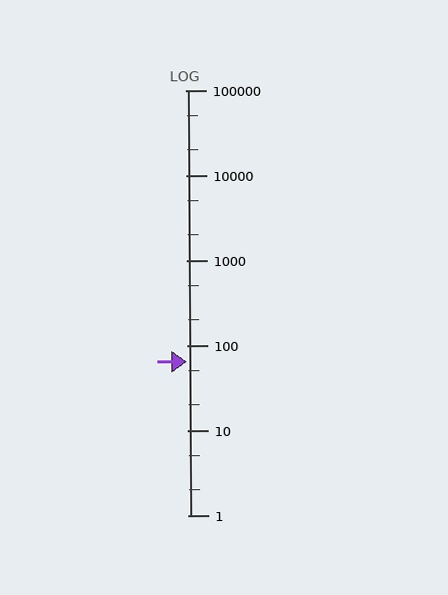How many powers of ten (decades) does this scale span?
The scale spans 5 decades, from 1 to 100000.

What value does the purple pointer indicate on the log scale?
The pointer indicates approximately 64.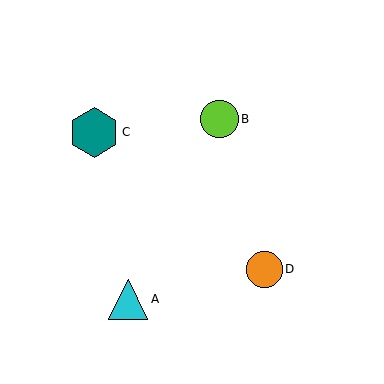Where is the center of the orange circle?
The center of the orange circle is at (264, 269).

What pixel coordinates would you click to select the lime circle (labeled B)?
Click at (219, 119) to select the lime circle B.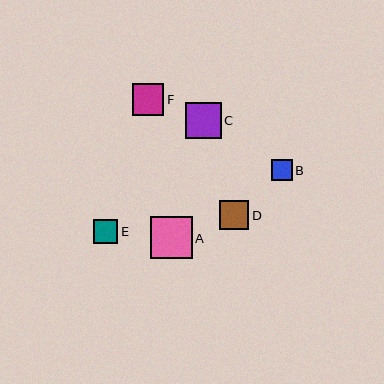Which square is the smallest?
Square B is the smallest with a size of approximately 21 pixels.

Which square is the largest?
Square A is the largest with a size of approximately 41 pixels.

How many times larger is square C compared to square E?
Square C is approximately 1.5 times the size of square E.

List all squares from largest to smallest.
From largest to smallest: A, C, F, D, E, B.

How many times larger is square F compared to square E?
Square F is approximately 1.3 times the size of square E.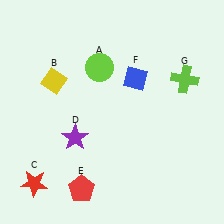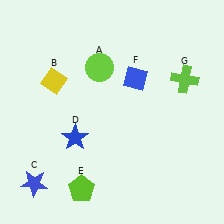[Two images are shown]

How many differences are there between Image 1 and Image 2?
There are 3 differences between the two images.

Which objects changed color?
C changed from red to blue. D changed from purple to blue. E changed from red to lime.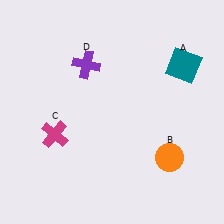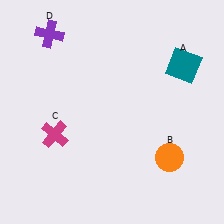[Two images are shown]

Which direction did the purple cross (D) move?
The purple cross (D) moved left.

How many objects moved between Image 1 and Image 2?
1 object moved between the two images.